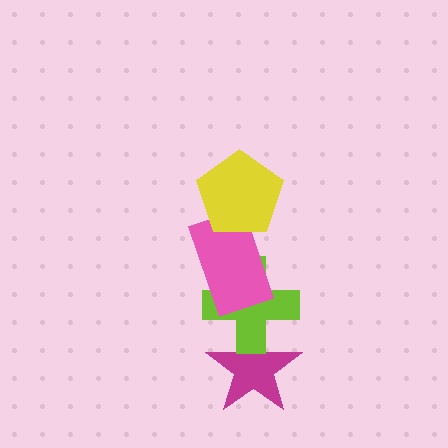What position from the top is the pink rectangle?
The pink rectangle is 2nd from the top.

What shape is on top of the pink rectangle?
The yellow pentagon is on top of the pink rectangle.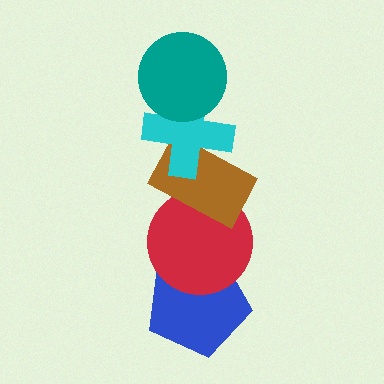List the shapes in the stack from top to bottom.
From top to bottom: the teal circle, the cyan cross, the brown rectangle, the red circle, the blue pentagon.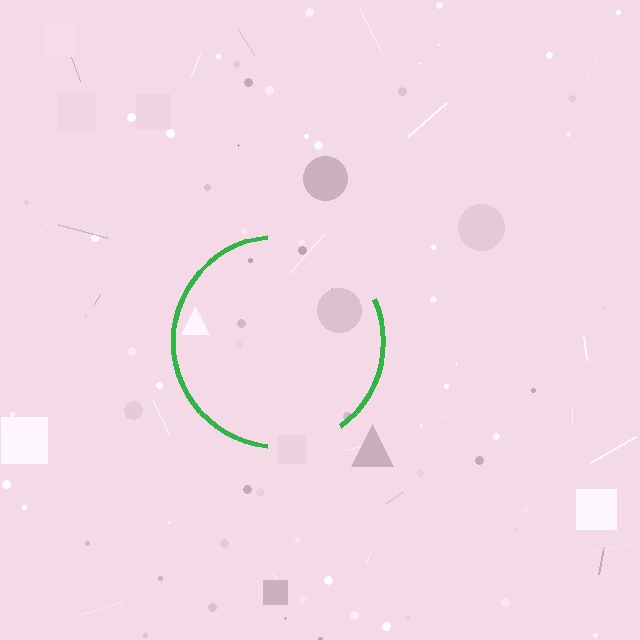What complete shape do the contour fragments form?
The contour fragments form a circle.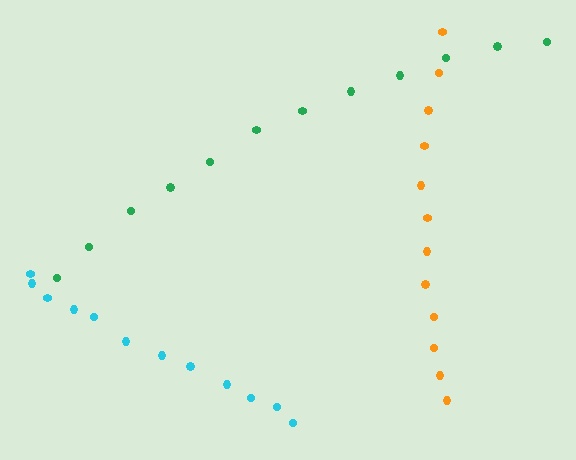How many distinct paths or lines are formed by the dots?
There are 3 distinct paths.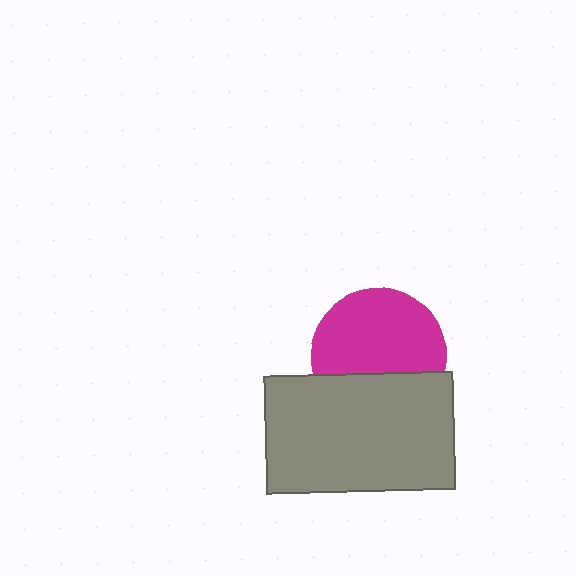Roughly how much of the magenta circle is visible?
Most of it is visible (roughly 66%).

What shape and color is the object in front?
The object in front is a gray rectangle.